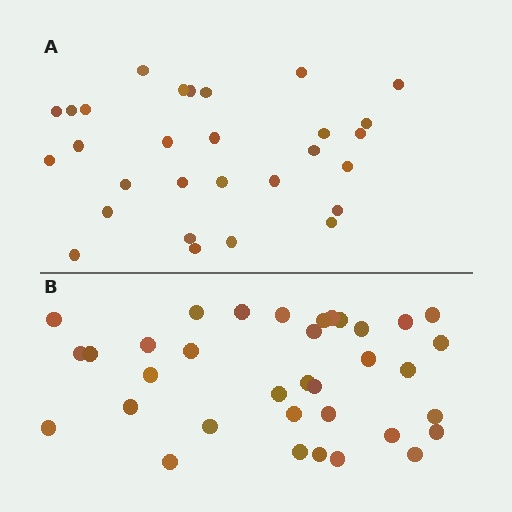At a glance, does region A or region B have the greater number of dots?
Region B (the bottom region) has more dots.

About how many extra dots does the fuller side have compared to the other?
Region B has about 6 more dots than region A.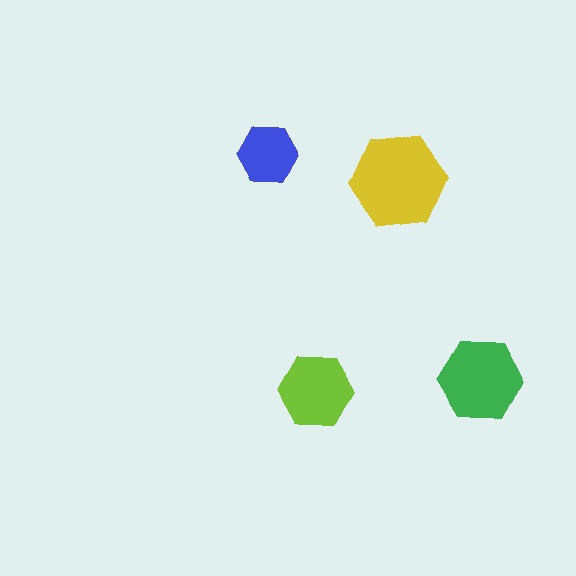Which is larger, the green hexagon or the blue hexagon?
The green one.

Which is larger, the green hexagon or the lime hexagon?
The green one.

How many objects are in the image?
There are 4 objects in the image.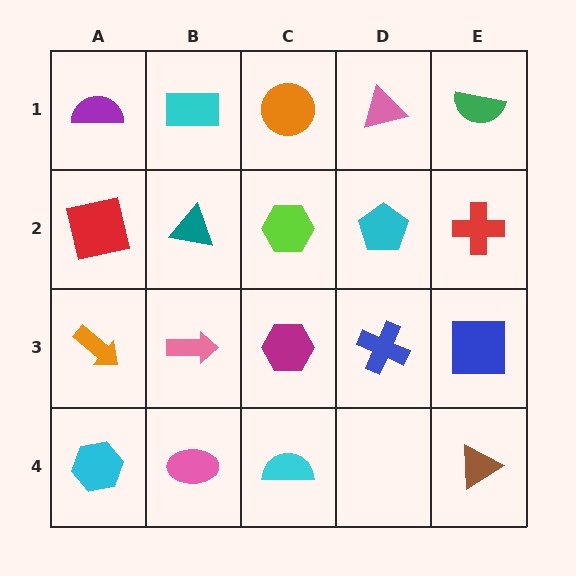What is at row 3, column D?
A blue cross.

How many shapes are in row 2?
5 shapes.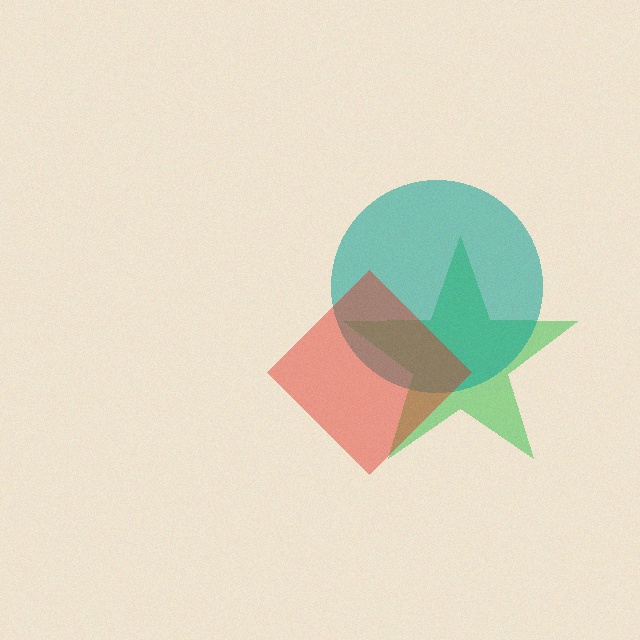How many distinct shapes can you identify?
There are 3 distinct shapes: a green star, a teal circle, a red diamond.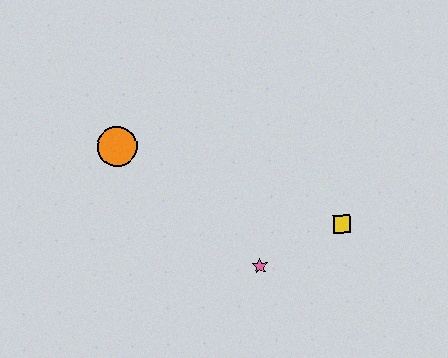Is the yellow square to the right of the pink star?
Yes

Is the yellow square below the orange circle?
Yes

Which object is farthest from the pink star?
The orange circle is farthest from the pink star.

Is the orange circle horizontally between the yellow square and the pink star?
No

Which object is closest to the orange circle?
The pink star is closest to the orange circle.